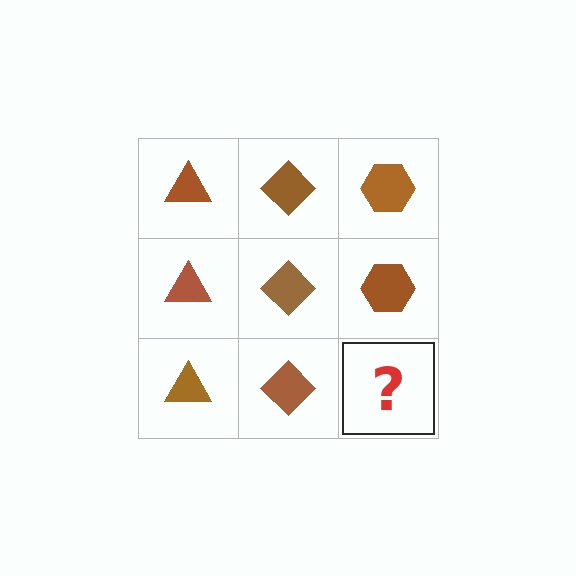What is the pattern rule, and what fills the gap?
The rule is that each column has a consistent shape. The gap should be filled with a brown hexagon.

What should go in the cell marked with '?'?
The missing cell should contain a brown hexagon.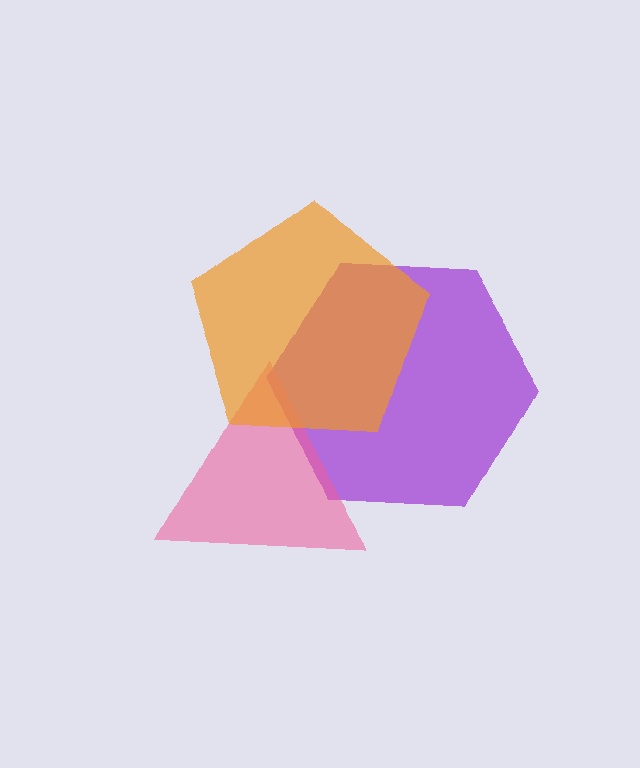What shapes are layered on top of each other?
The layered shapes are: a purple hexagon, a pink triangle, an orange pentagon.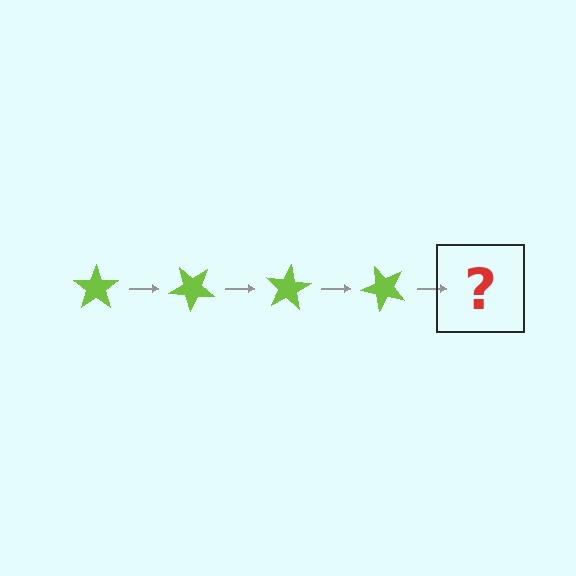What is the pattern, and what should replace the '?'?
The pattern is that the star rotates 40 degrees each step. The '?' should be a lime star rotated 160 degrees.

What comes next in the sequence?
The next element should be a lime star rotated 160 degrees.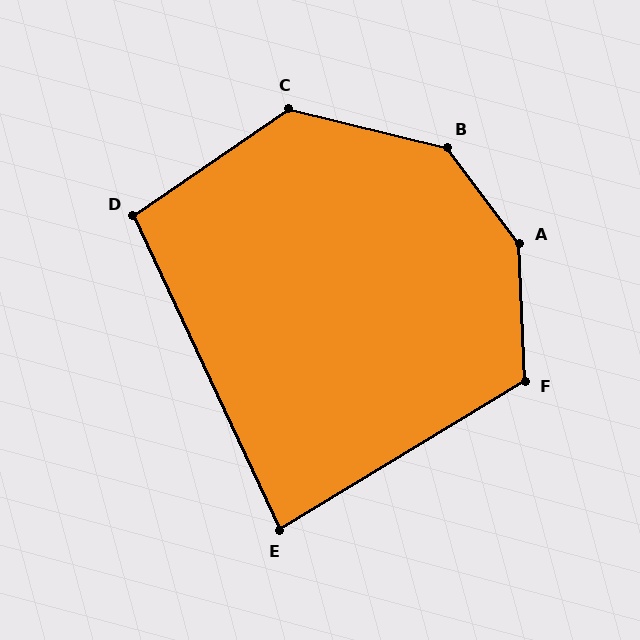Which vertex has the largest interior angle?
A, at approximately 145 degrees.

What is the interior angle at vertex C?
Approximately 131 degrees (obtuse).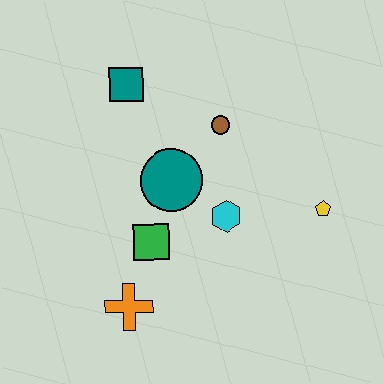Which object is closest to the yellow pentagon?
The cyan hexagon is closest to the yellow pentagon.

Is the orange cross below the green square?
Yes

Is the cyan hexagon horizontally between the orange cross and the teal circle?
No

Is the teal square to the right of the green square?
No